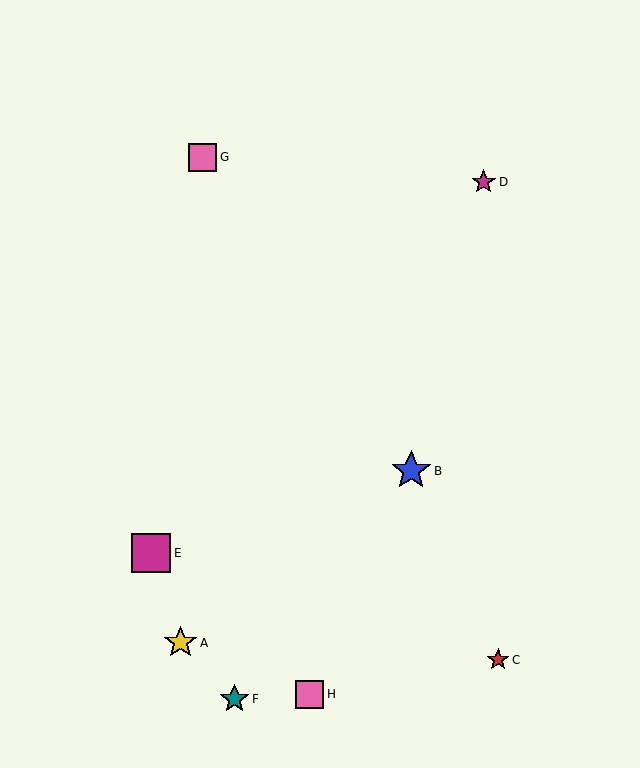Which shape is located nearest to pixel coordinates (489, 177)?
The magenta star (labeled D) at (484, 182) is nearest to that location.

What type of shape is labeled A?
Shape A is a yellow star.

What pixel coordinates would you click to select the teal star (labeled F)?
Click at (235, 699) to select the teal star F.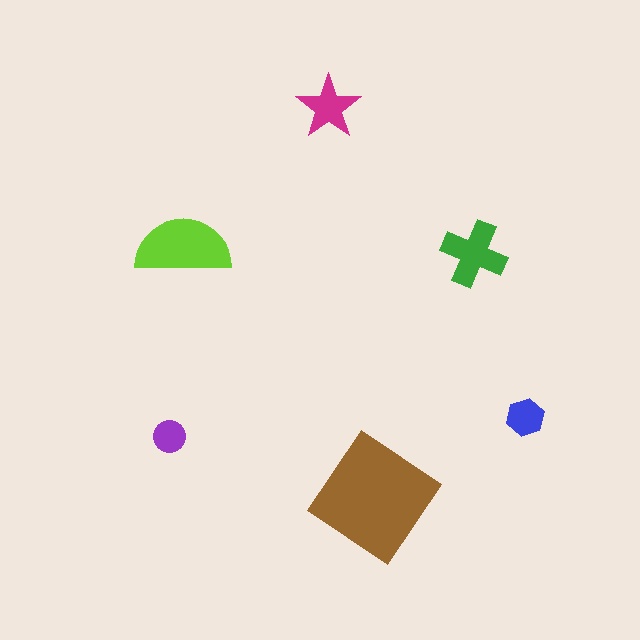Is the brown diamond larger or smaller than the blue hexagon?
Larger.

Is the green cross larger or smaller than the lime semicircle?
Smaller.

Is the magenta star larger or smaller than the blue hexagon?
Larger.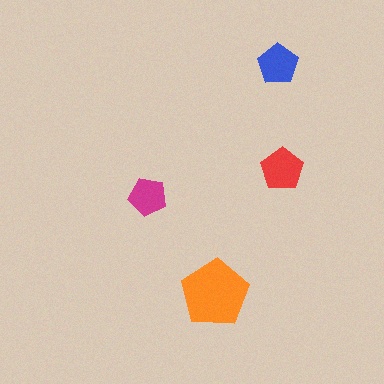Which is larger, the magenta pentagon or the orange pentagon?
The orange one.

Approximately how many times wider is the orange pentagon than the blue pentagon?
About 1.5 times wider.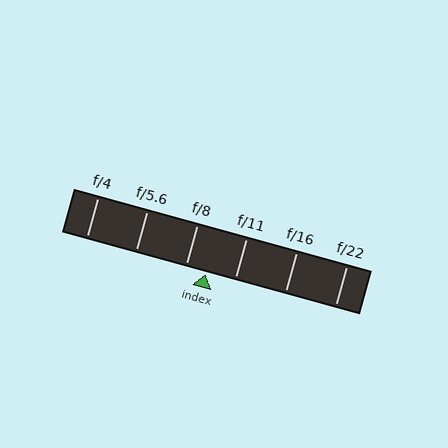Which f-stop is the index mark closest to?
The index mark is closest to f/8.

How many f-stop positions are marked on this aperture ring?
There are 6 f-stop positions marked.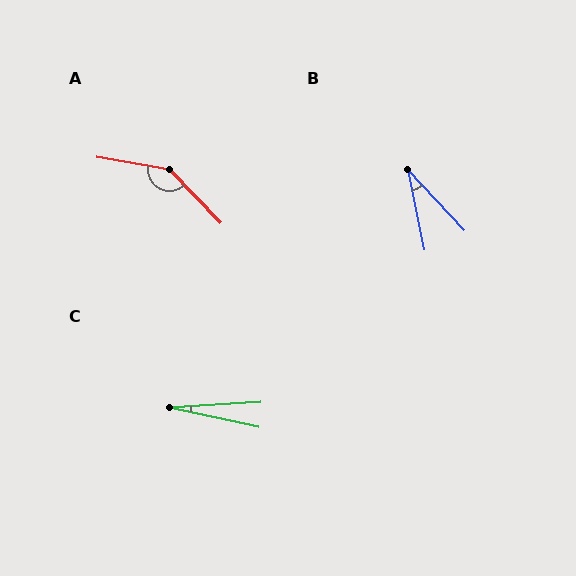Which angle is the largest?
A, at approximately 144 degrees.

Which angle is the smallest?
C, at approximately 16 degrees.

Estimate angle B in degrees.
Approximately 32 degrees.